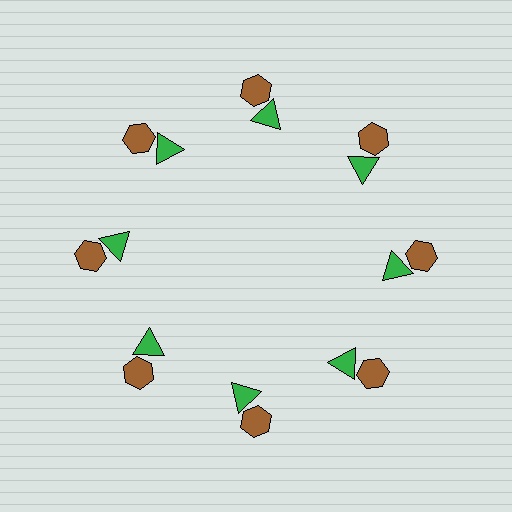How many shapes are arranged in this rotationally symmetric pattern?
There are 16 shapes, arranged in 8 groups of 2.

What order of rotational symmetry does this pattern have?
This pattern has 8-fold rotational symmetry.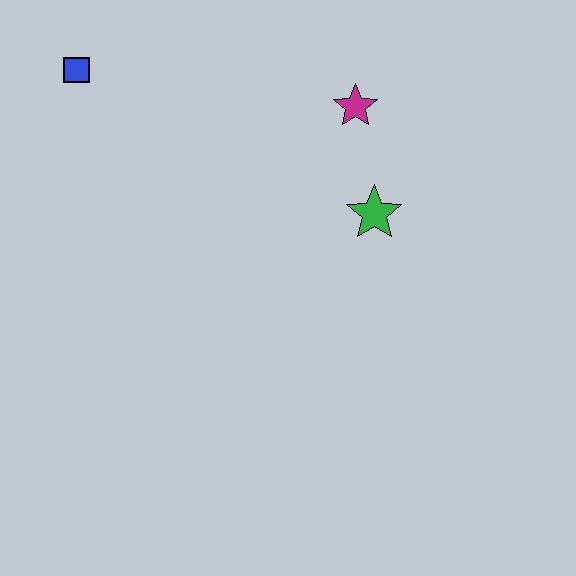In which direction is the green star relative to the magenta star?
The green star is below the magenta star.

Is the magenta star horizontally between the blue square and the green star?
Yes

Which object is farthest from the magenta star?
The blue square is farthest from the magenta star.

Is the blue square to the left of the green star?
Yes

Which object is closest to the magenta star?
The green star is closest to the magenta star.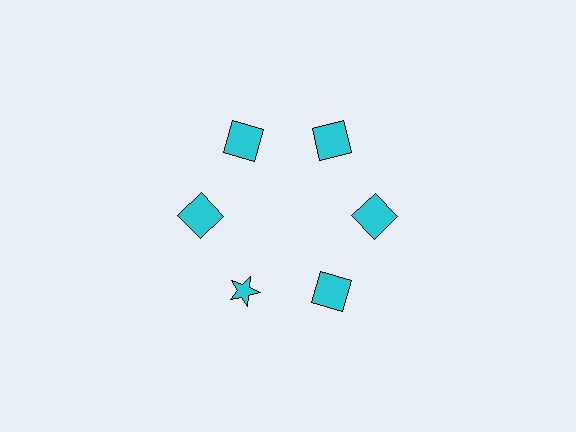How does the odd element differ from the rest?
It has a different shape: star instead of square.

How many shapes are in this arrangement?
There are 6 shapes arranged in a ring pattern.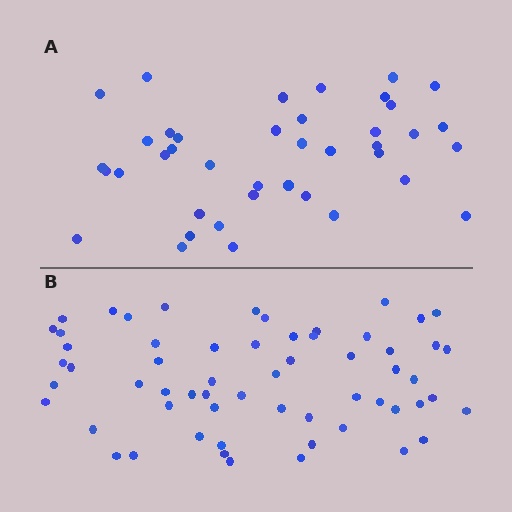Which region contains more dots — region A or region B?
Region B (the bottom region) has more dots.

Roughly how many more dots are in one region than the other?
Region B has approximately 20 more dots than region A.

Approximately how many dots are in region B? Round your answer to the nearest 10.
About 60 dots.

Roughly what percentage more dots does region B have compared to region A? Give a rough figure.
About 50% more.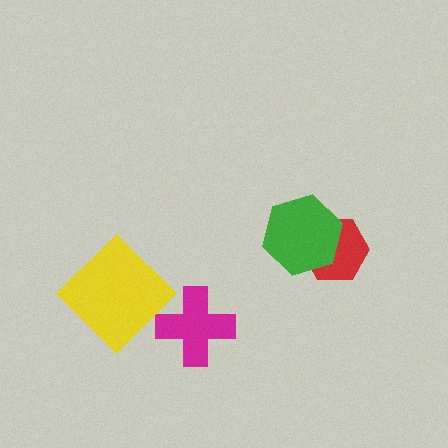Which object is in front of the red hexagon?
The green hexagon is in front of the red hexagon.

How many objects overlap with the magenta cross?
0 objects overlap with the magenta cross.